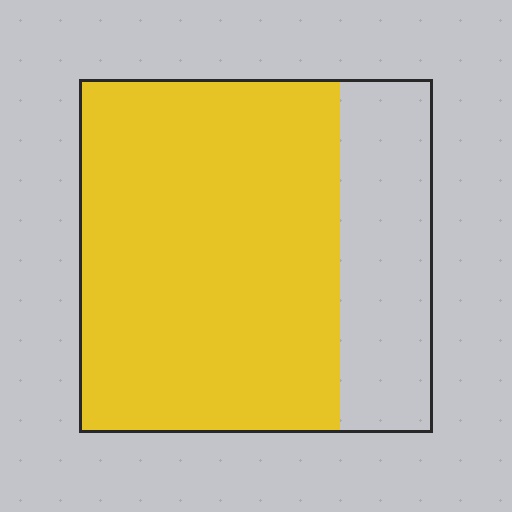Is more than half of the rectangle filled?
Yes.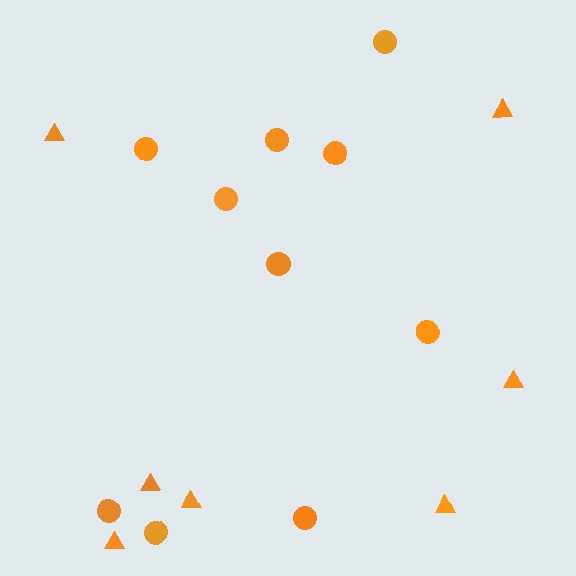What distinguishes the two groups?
There are 2 groups: one group of circles (10) and one group of triangles (7).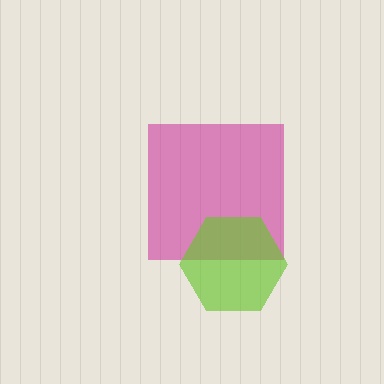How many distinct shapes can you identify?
There are 2 distinct shapes: a magenta square, a lime hexagon.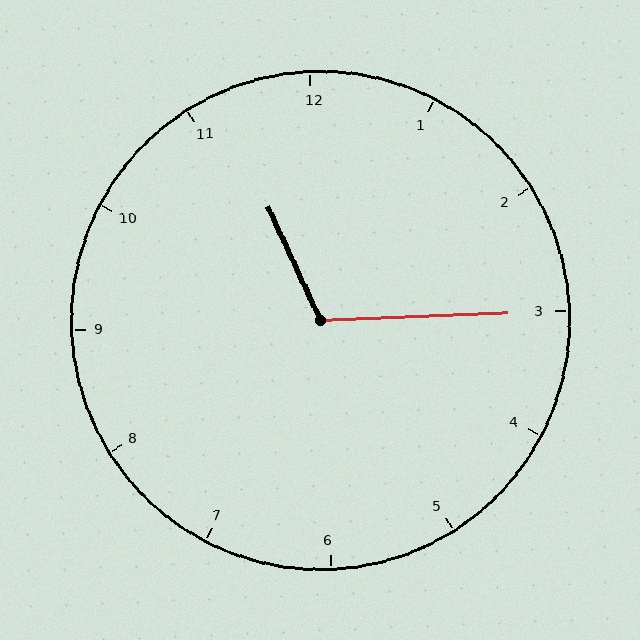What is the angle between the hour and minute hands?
Approximately 112 degrees.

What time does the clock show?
11:15.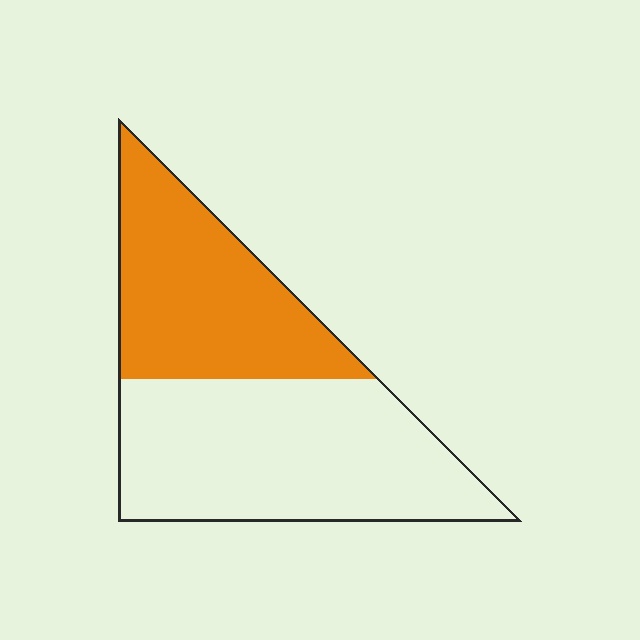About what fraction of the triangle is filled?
About two fifths (2/5).